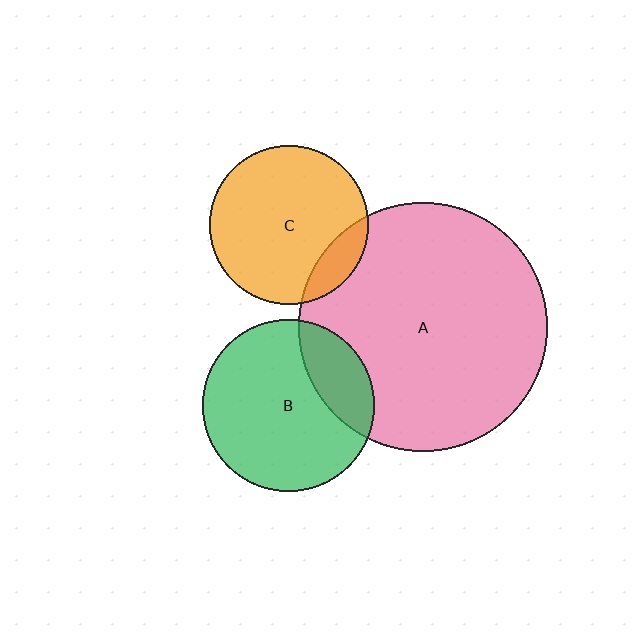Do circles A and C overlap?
Yes.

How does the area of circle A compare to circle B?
Approximately 2.1 times.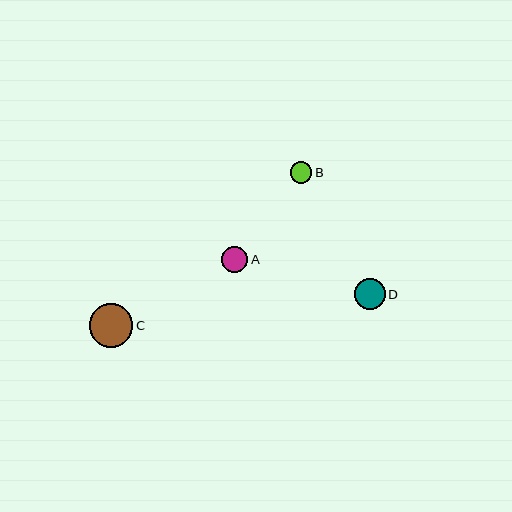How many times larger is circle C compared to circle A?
Circle C is approximately 1.7 times the size of circle A.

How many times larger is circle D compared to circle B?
Circle D is approximately 1.4 times the size of circle B.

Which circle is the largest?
Circle C is the largest with a size of approximately 44 pixels.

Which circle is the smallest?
Circle B is the smallest with a size of approximately 22 pixels.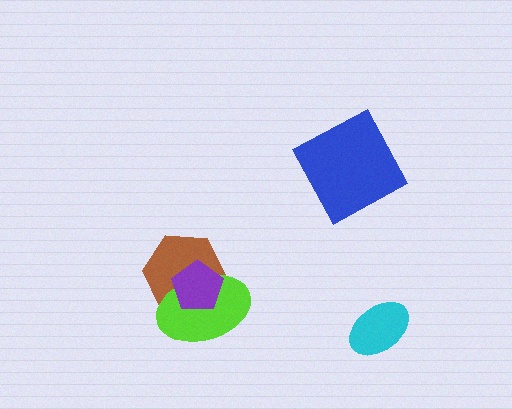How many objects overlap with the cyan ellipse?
0 objects overlap with the cyan ellipse.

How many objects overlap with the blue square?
0 objects overlap with the blue square.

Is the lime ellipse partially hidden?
Yes, it is partially covered by another shape.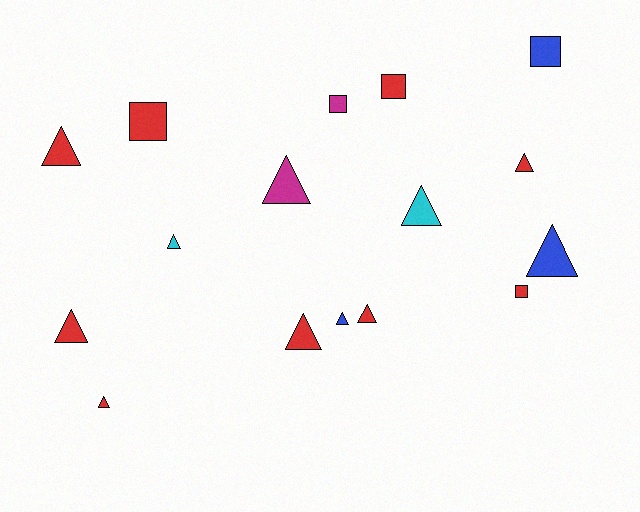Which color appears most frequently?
Red, with 9 objects.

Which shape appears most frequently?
Triangle, with 11 objects.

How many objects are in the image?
There are 16 objects.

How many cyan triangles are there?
There are 2 cyan triangles.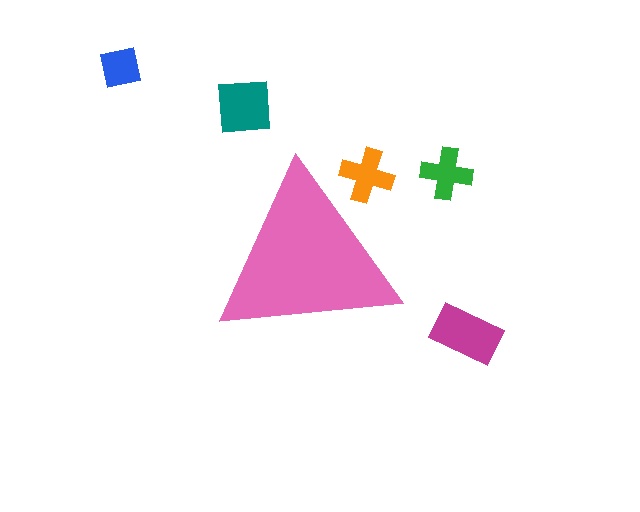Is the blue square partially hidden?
No, the blue square is fully visible.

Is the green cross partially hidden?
No, the green cross is fully visible.